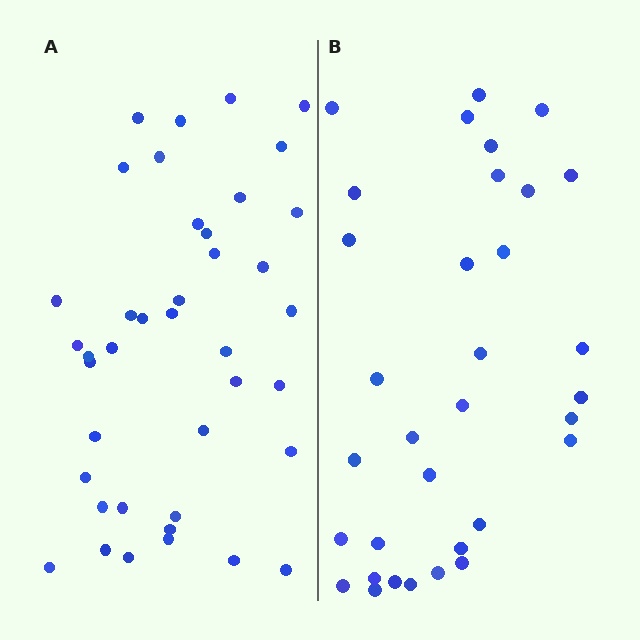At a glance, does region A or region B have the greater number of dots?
Region A (the left region) has more dots.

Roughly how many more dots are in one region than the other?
Region A has roughly 8 or so more dots than region B.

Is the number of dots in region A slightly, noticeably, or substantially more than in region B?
Region A has only slightly more — the two regions are fairly close. The ratio is roughly 1.2 to 1.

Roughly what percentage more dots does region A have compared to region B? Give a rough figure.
About 20% more.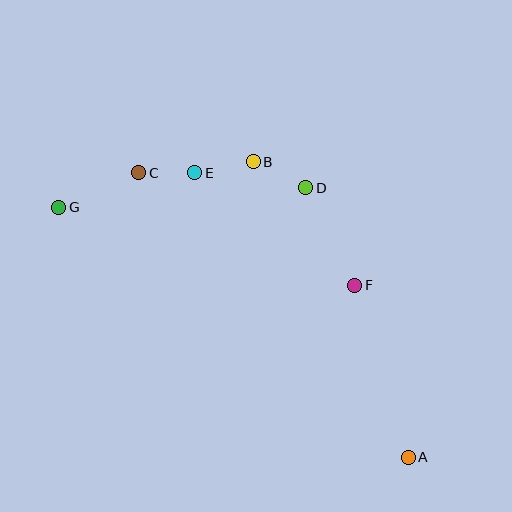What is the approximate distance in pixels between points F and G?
The distance between F and G is approximately 306 pixels.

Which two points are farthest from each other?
Points A and G are farthest from each other.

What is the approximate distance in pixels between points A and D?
The distance between A and D is approximately 288 pixels.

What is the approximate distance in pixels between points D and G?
The distance between D and G is approximately 248 pixels.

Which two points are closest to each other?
Points C and E are closest to each other.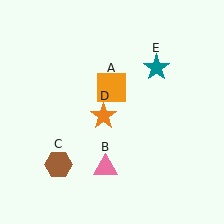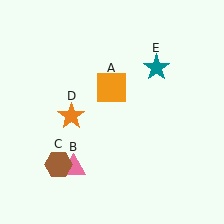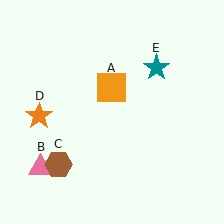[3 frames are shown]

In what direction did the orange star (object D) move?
The orange star (object D) moved left.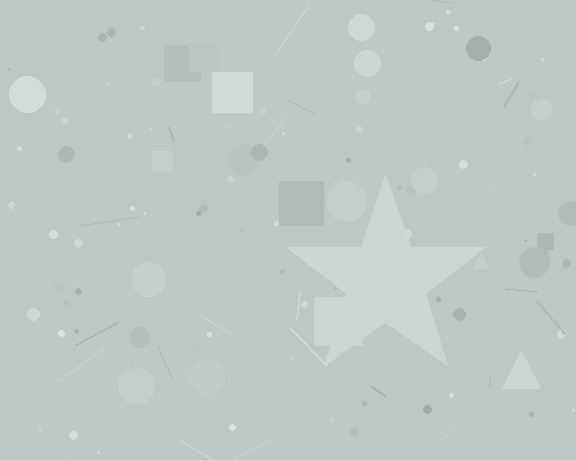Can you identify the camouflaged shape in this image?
The camouflaged shape is a star.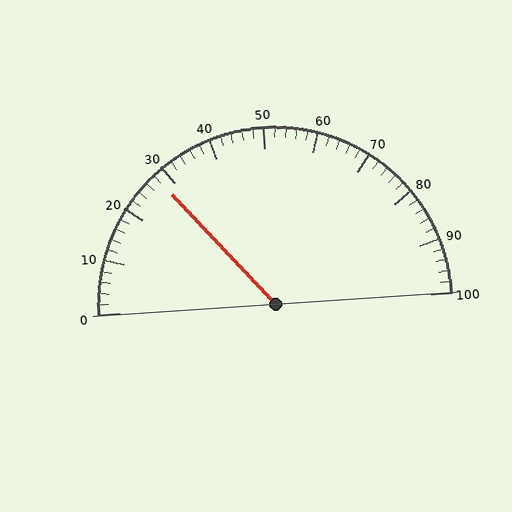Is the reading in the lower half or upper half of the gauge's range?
The reading is in the lower half of the range (0 to 100).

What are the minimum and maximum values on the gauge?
The gauge ranges from 0 to 100.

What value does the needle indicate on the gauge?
The needle indicates approximately 28.